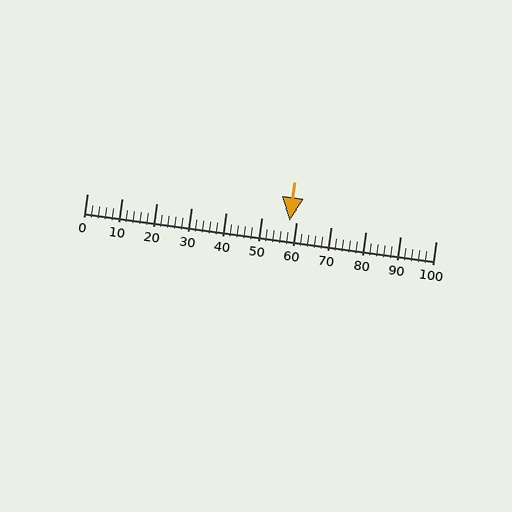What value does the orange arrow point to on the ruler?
The orange arrow points to approximately 58.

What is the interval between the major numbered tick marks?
The major tick marks are spaced 10 units apart.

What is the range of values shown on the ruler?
The ruler shows values from 0 to 100.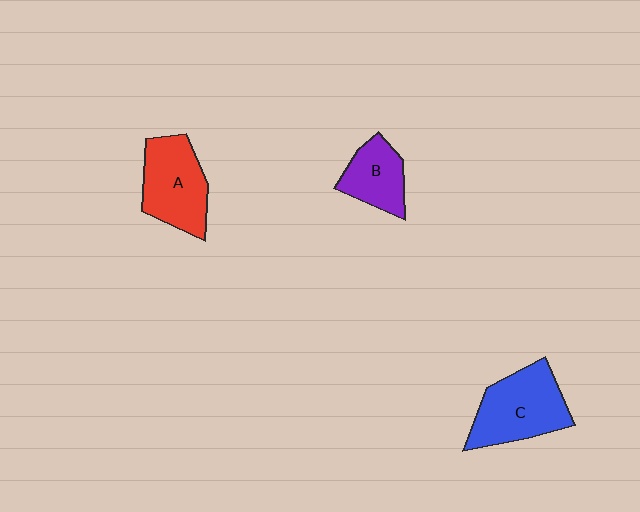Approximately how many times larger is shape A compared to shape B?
Approximately 1.5 times.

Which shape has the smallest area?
Shape B (purple).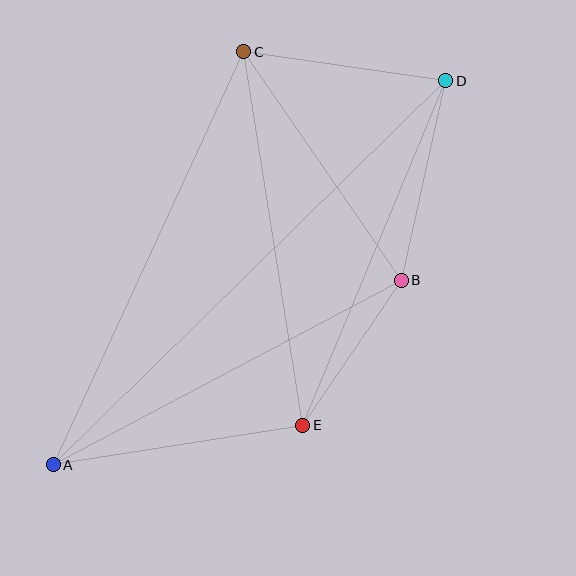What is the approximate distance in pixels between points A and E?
The distance between A and E is approximately 253 pixels.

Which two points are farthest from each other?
Points A and D are farthest from each other.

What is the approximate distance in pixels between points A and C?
The distance between A and C is approximately 455 pixels.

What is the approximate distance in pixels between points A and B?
The distance between A and B is approximately 394 pixels.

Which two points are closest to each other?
Points B and E are closest to each other.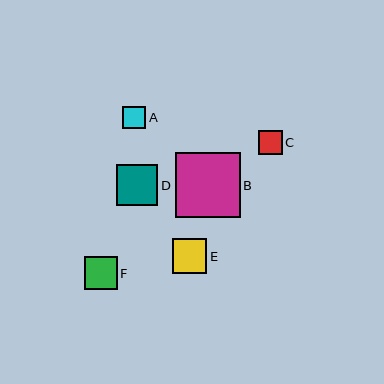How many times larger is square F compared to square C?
Square F is approximately 1.4 times the size of square C.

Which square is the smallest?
Square A is the smallest with a size of approximately 23 pixels.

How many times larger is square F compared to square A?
Square F is approximately 1.4 times the size of square A.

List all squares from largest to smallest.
From largest to smallest: B, D, E, F, C, A.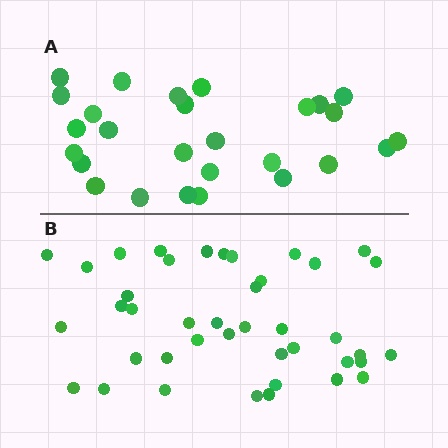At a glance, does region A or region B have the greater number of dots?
Region B (the bottom region) has more dots.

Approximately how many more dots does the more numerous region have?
Region B has approximately 15 more dots than region A.